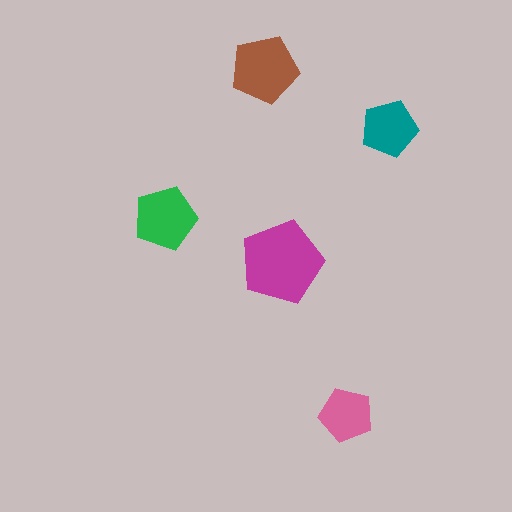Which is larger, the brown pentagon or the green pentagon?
The brown one.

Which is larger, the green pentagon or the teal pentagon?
The green one.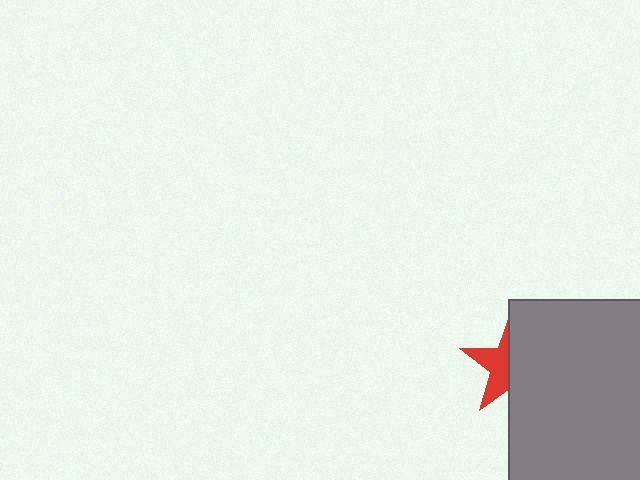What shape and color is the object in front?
The object in front is a gray rectangle.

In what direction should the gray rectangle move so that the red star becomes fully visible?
The gray rectangle should move right. That is the shortest direction to clear the overlap and leave the red star fully visible.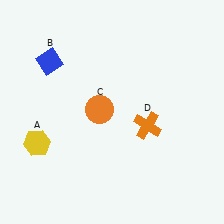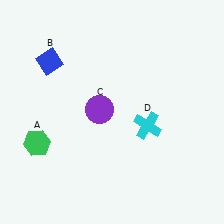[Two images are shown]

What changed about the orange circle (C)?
In Image 1, C is orange. In Image 2, it changed to purple.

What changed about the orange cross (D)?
In Image 1, D is orange. In Image 2, it changed to cyan.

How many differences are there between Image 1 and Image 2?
There are 3 differences between the two images.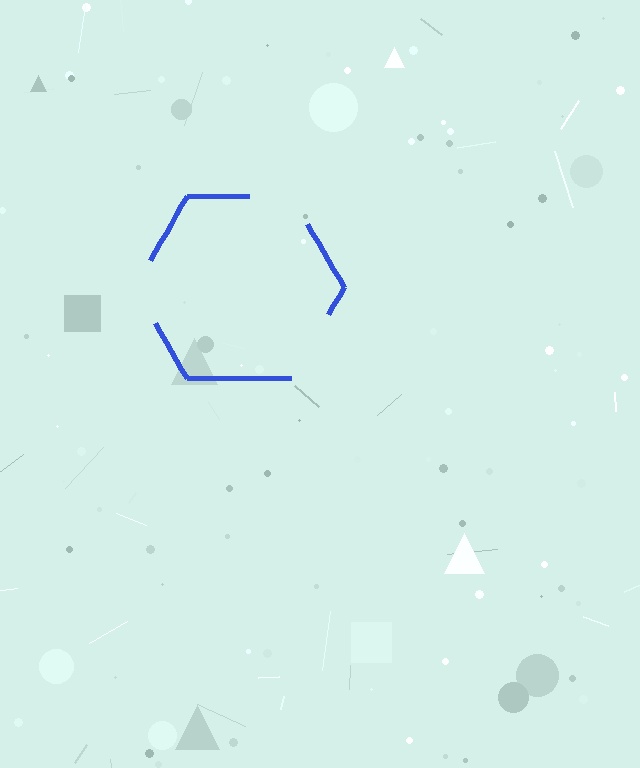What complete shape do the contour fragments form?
The contour fragments form a hexagon.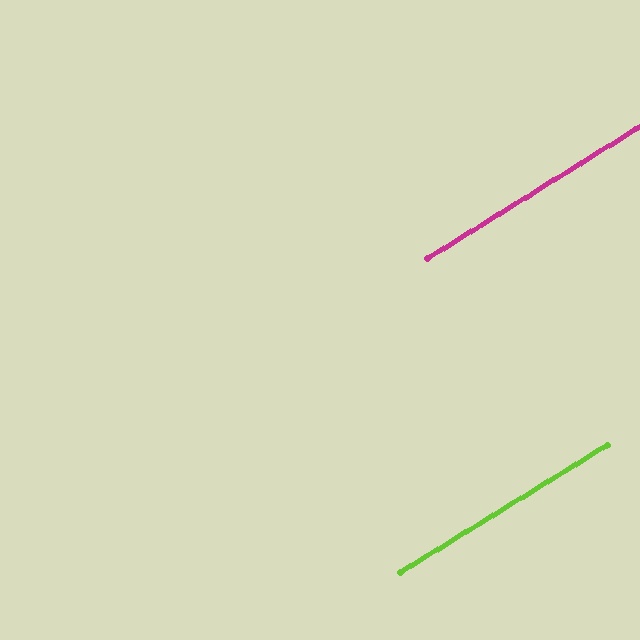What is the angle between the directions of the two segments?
Approximately 0 degrees.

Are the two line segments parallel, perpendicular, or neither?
Parallel — their directions differ by only 0.3°.